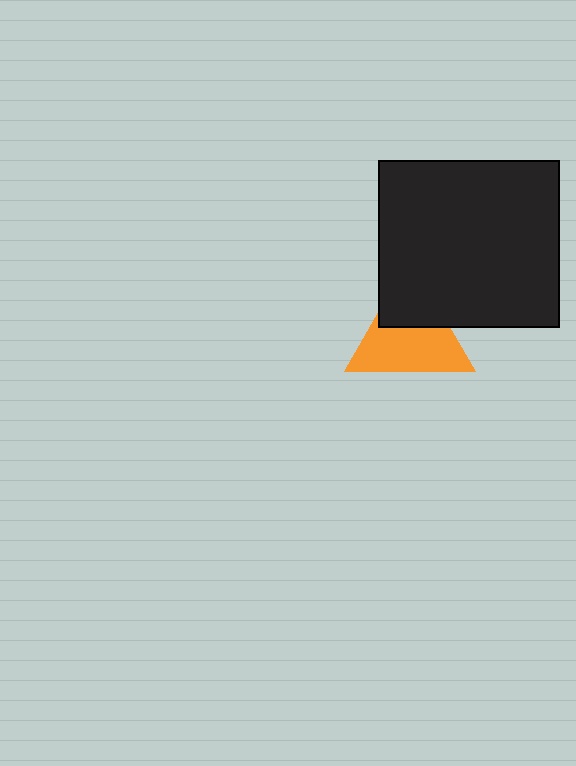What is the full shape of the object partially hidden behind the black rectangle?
The partially hidden object is an orange triangle.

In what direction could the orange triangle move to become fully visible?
The orange triangle could move down. That would shift it out from behind the black rectangle entirely.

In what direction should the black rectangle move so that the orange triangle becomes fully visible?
The black rectangle should move up. That is the shortest direction to clear the overlap and leave the orange triangle fully visible.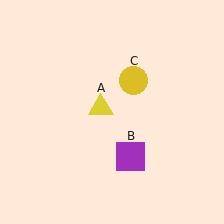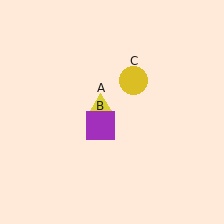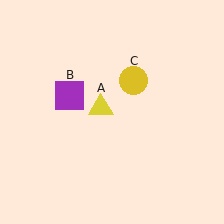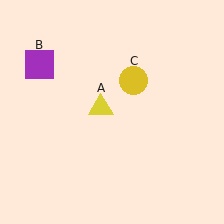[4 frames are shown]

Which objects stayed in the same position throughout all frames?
Yellow triangle (object A) and yellow circle (object C) remained stationary.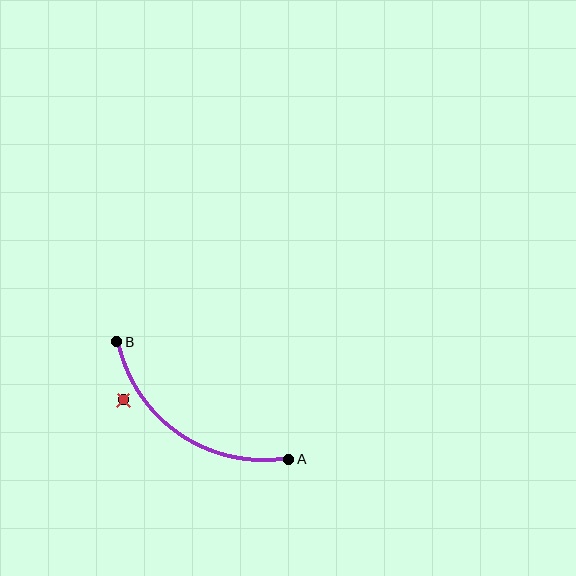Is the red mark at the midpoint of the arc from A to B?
No — the red mark does not lie on the arc at all. It sits slightly outside the curve.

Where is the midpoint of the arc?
The arc midpoint is the point on the curve farthest from the straight line joining A and B. It sits below and to the left of that line.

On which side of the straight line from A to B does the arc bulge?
The arc bulges below and to the left of the straight line connecting A and B.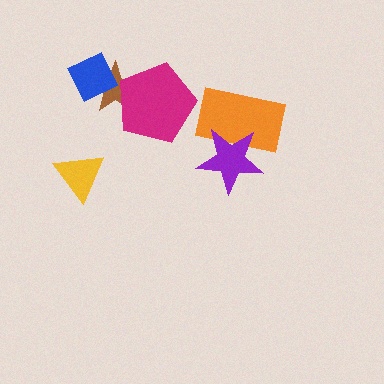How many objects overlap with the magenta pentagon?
1 object overlaps with the magenta pentagon.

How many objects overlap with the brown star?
2 objects overlap with the brown star.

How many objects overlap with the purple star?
1 object overlaps with the purple star.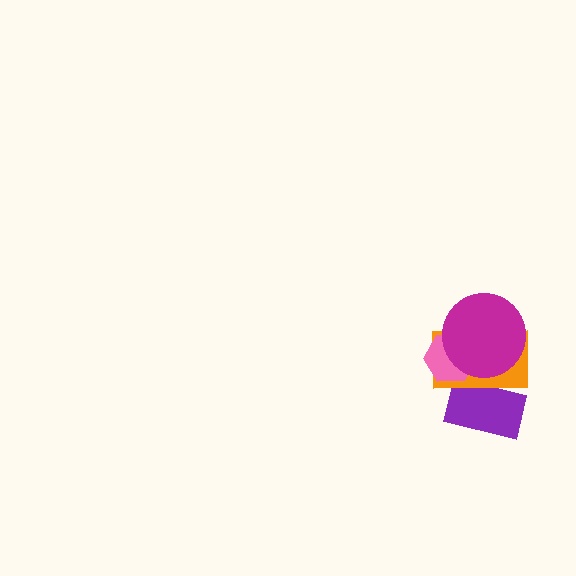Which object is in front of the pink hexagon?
The magenta circle is in front of the pink hexagon.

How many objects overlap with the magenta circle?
2 objects overlap with the magenta circle.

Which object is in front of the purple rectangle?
The orange rectangle is in front of the purple rectangle.